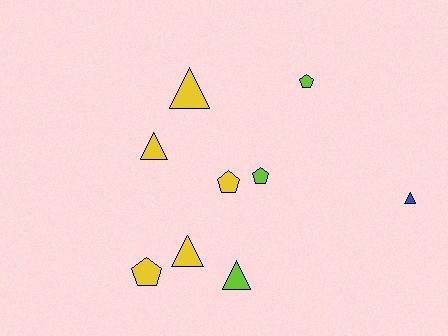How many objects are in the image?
There are 9 objects.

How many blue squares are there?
There are no blue squares.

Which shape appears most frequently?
Triangle, with 5 objects.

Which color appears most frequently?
Yellow, with 5 objects.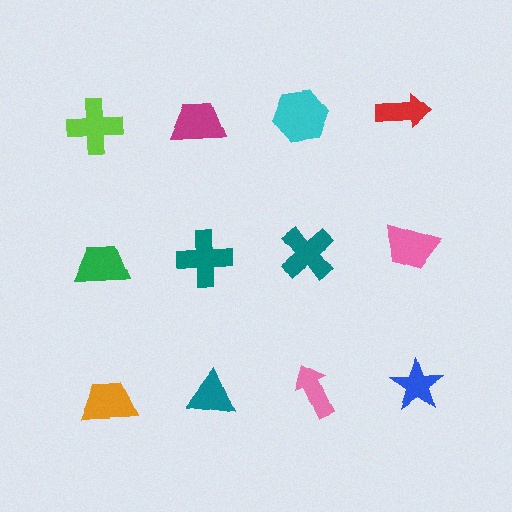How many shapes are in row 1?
4 shapes.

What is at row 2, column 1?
A green trapezoid.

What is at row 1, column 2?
A magenta trapezoid.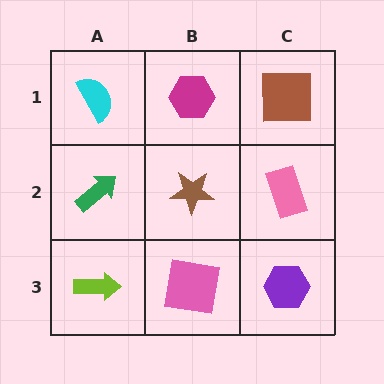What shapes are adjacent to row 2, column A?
A cyan semicircle (row 1, column A), a lime arrow (row 3, column A), a brown star (row 2, column B).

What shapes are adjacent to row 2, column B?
A magenta hexagon (row 1, column B), a pink square (row 3, column B), a green arrow (row 2, column A), a pink rectangle (row 2, column C).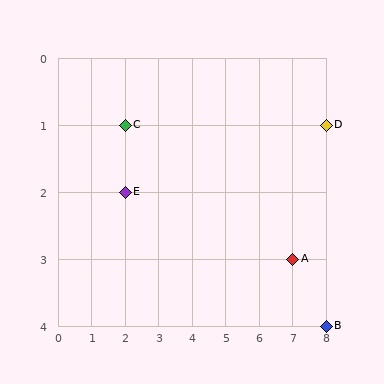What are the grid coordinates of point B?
Point B is at grid coordinates (8, 4).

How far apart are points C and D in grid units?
Points C and D are 6 columns apart.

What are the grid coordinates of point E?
Point E is at grid coordinates (2, 2).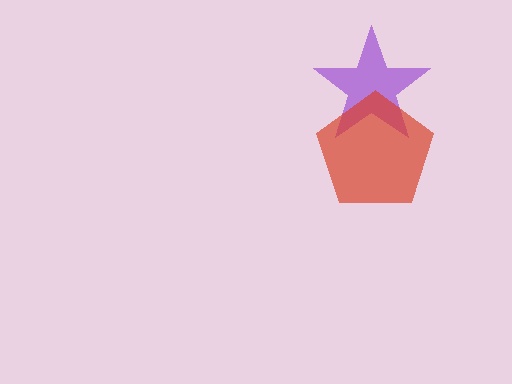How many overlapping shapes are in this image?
There are 2 overlapping shapes in the image.